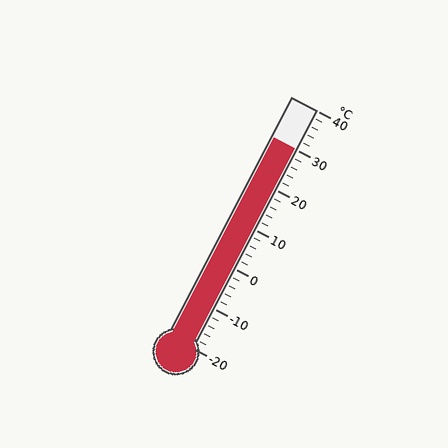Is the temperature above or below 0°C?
The temperature is above 0°C.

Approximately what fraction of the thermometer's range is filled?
The thermometer is filled to approximately 85% of its range.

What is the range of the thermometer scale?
The thermometer scale ranges from -20°C to 40°C.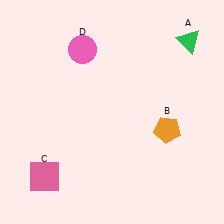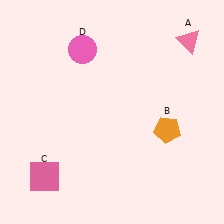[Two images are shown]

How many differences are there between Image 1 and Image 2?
There is 1 difference between the two images.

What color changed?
The triangle (A) changed from green in Image 1 to pink in Image 2.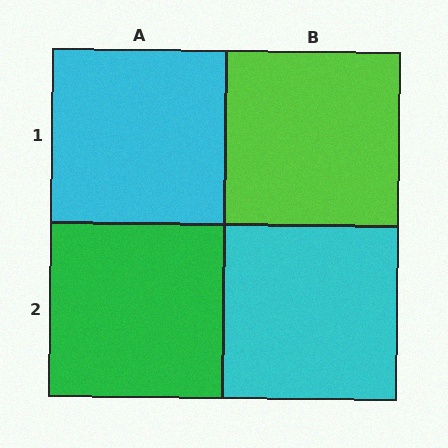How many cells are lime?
1 cell is lime.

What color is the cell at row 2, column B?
Cyan.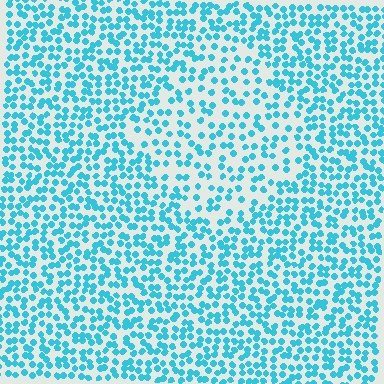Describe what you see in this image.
The image contains small cyan elements arranged at two different densities. A diamond-shaped region is visible where the elements are less densely packed than the surrounding area.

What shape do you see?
I see a diamond.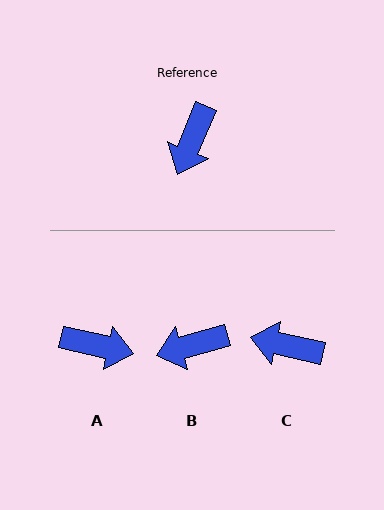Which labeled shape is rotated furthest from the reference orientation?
A, about 100 degrees away.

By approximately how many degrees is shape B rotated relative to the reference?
Approximately 52 degrees clockwise.